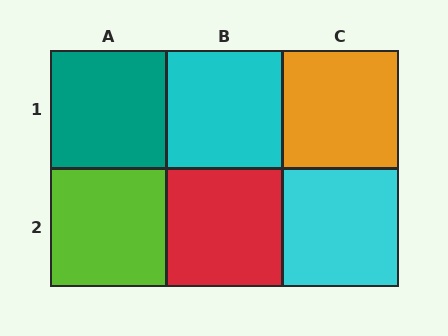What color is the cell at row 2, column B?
Red.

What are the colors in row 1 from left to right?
Teal, cyan, orange.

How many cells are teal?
1 cell is teal.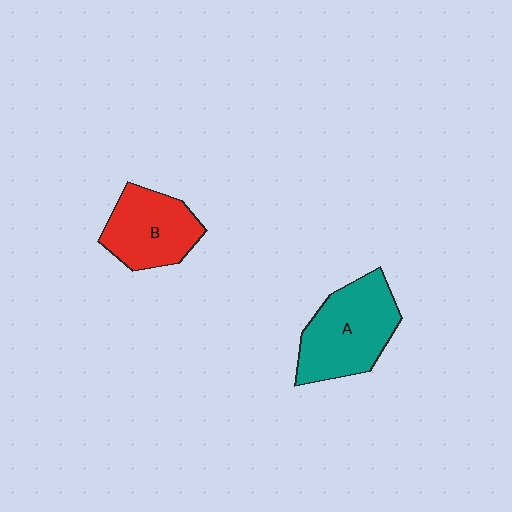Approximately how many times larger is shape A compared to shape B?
Approximately 1.3 times.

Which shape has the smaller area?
Shape B (red).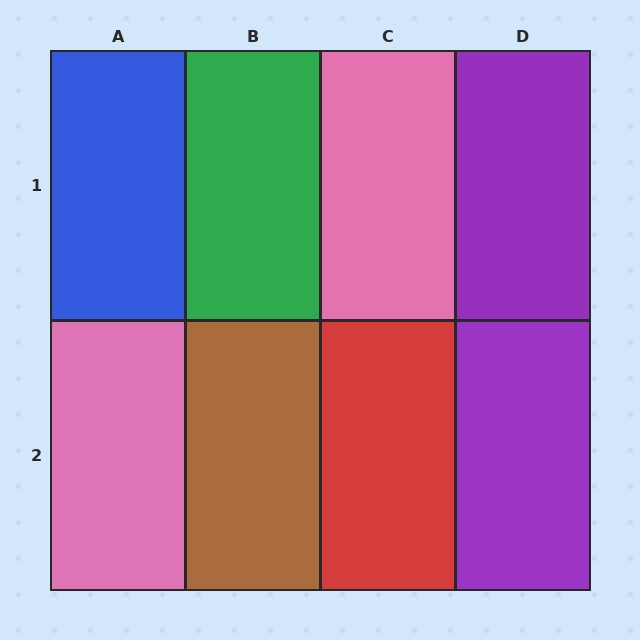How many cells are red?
1 cell is red.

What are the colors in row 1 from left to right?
Blue, green, pink, purple.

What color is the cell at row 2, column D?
Purple.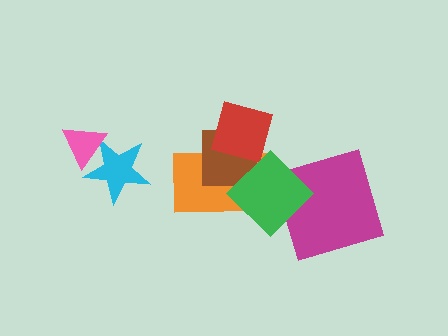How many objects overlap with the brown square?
3 objects overlap with the brown square.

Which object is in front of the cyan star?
The pink triangle is in front of the cyan star.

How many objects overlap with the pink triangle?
1 object overlaps with the pink triangle.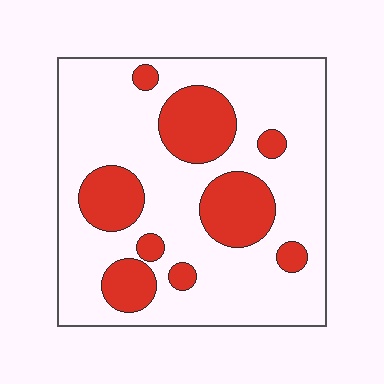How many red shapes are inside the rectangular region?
9.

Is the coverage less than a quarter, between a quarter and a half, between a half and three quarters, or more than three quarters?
Between a quarter and a half.